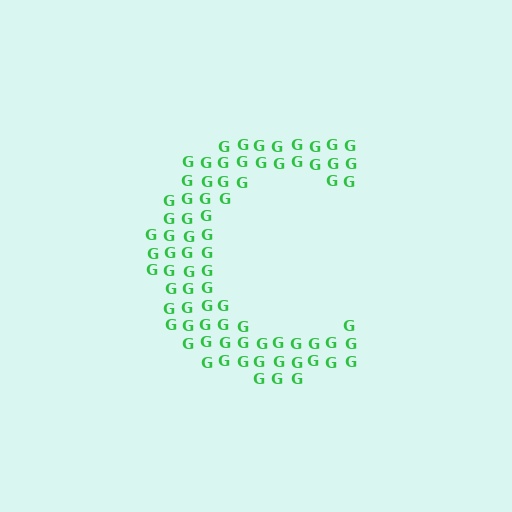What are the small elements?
The small elements are letter G's.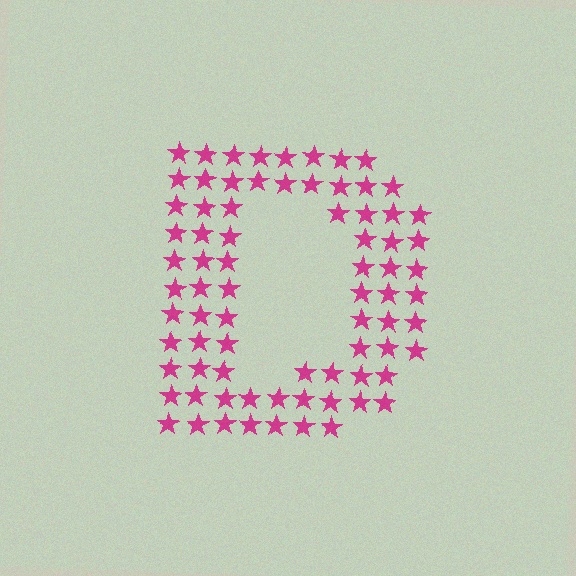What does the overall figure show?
The overall figure shows the letter D.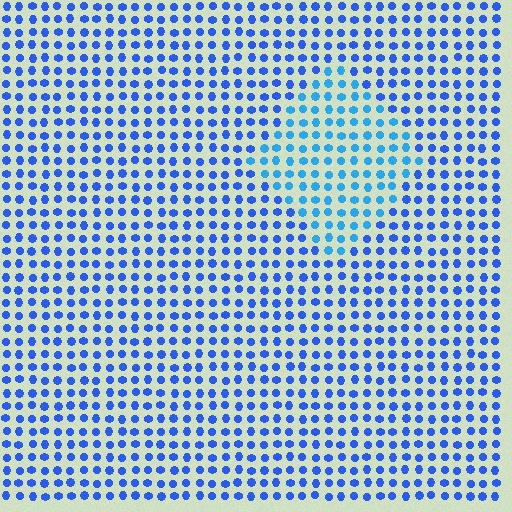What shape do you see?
I see a diamond.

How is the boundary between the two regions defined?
The boundary is defined purely by a slight shift in hue (about 24 degrees). Spacing, size, and orientation are identical on both sides.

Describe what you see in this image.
The image is filled with small blue elements in a uniform arrangement. A diamond-shaped region is visible where the elements are tinted to a slightly different hue, forming a subtle color boundary.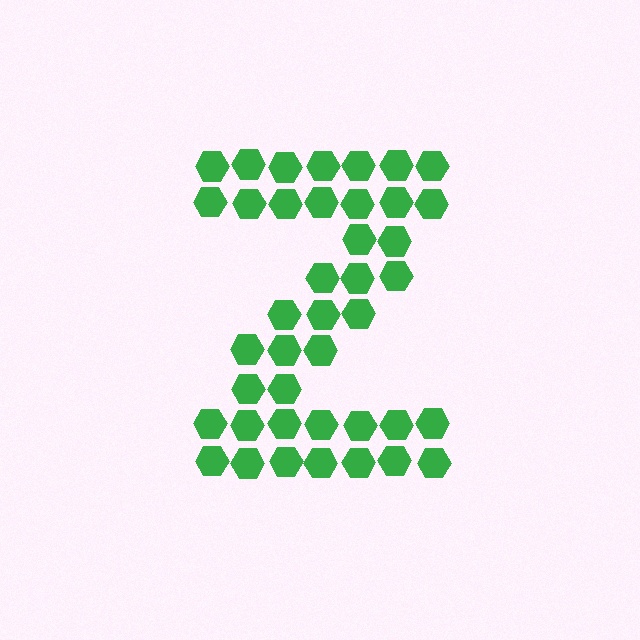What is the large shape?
The large shape is the letter Z.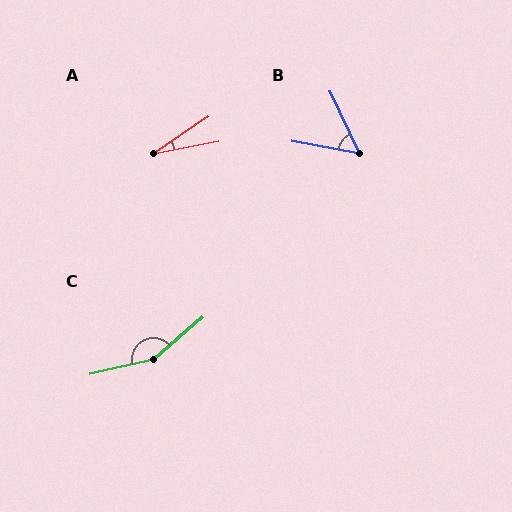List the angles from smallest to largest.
A (23°), B (55°), C (152°).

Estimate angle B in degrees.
Approximately 55 degrees.